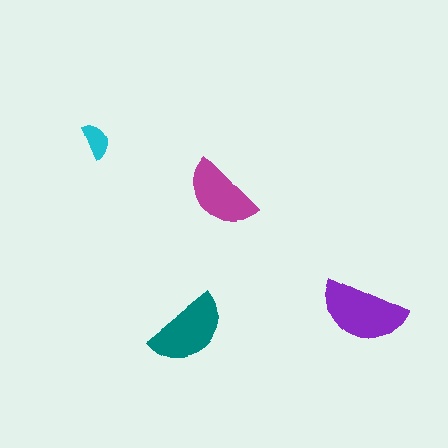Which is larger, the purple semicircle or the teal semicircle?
The purple one.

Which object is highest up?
The cyan semicircle is topmost.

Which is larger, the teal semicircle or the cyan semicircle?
The teal one.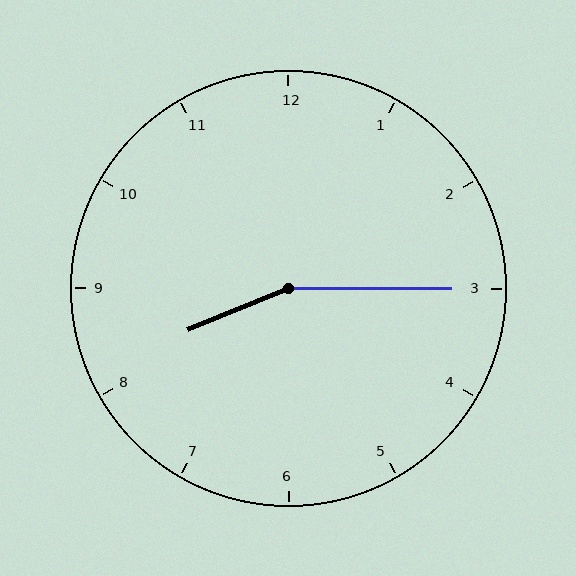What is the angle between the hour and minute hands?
Approximately 158 degrees.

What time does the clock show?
8:15.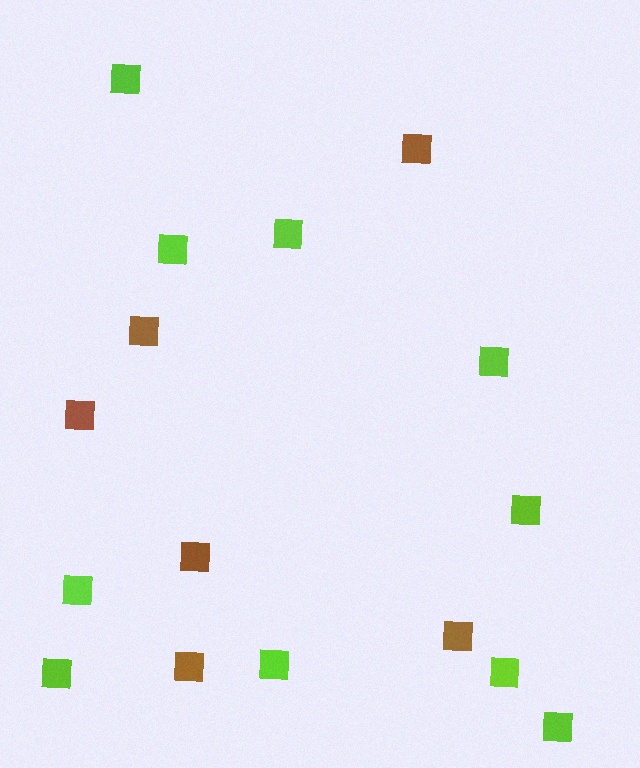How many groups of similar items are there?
There are 2 groups: one group of brown squares (6) and one group of lime squares (10).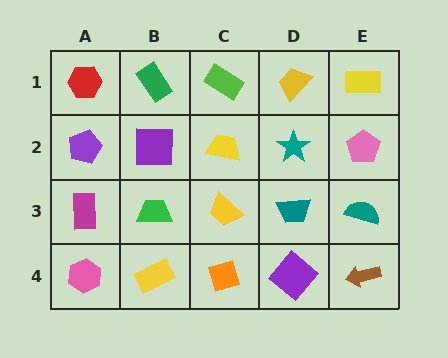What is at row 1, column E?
A yellow rectangle.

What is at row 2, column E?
A pink pentagon.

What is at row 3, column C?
A yellow trapezoid.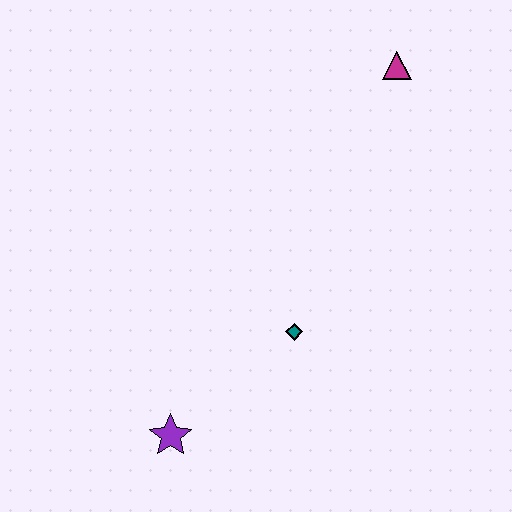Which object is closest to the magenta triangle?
The teal diamond is closest to the magenta triangle.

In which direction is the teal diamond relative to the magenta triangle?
The teal diamond is below the magenta triangle.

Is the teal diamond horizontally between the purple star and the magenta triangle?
Yes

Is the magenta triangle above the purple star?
Yes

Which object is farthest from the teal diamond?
The magenta triangle is farthest from the teal diamond.